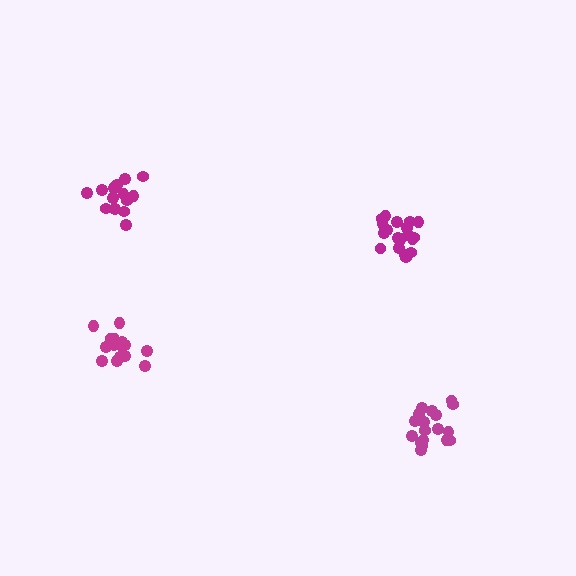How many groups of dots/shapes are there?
There are 4 groups.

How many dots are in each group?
Group 1: 15 dots, Group 2: 14 dots, Group 3: 18 dots, Group 4: 19 dots (66 total).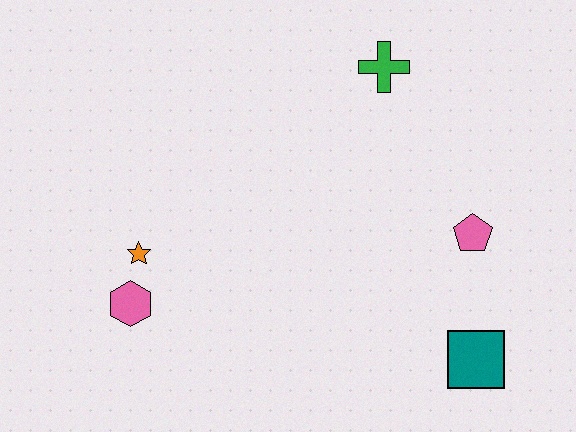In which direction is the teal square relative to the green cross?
The teal square is below the green cross.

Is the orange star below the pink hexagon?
No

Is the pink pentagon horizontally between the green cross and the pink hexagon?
No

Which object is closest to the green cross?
The pink pentagon is closest to the green cross.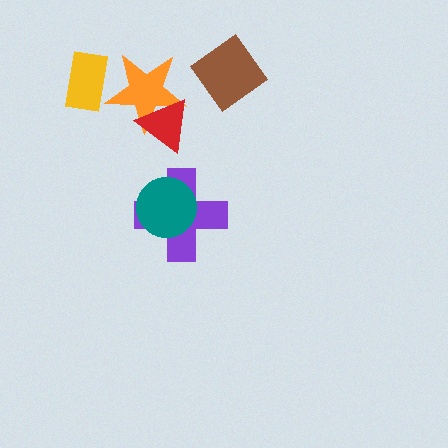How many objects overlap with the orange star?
2 objects overlap with the orange star.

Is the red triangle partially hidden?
No, no other shape covers it.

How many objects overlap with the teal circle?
1 object overlaps with the teal circle.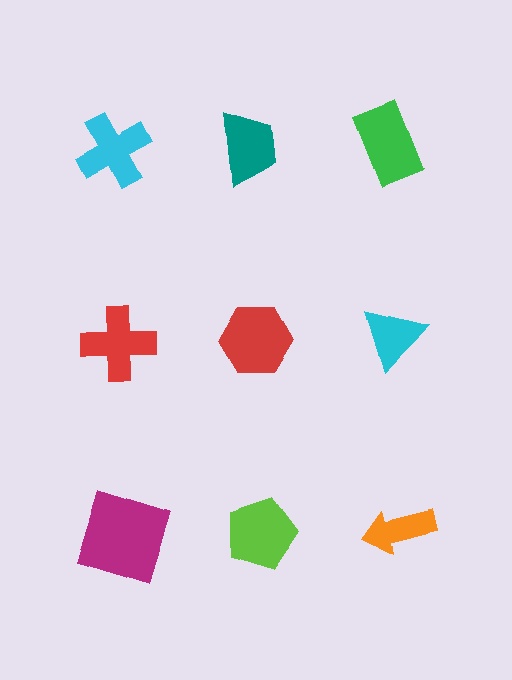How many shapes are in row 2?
3 shapes.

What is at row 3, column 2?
A lime pentagon.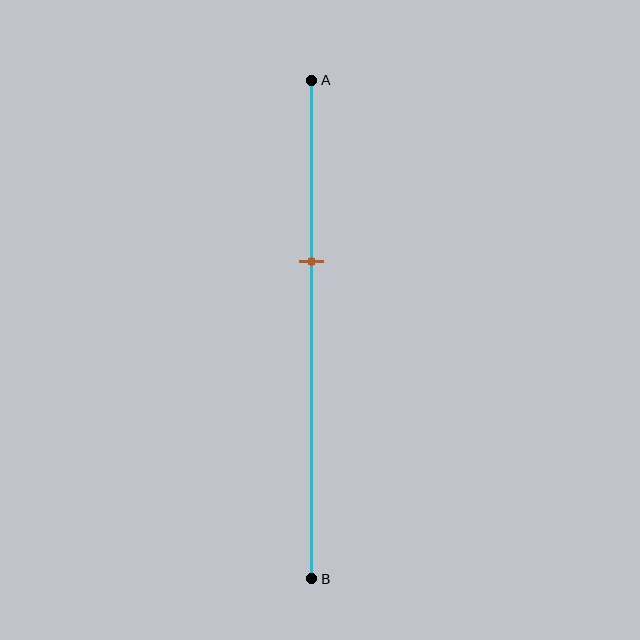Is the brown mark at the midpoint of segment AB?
No, the mark is at about 35% from A, not at the 50% midpoint.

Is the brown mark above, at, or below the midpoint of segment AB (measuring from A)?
The brown mark is above the midpoint of segment AB.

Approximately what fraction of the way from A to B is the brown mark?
The brown mark is approximately 35% of the way from A to B.